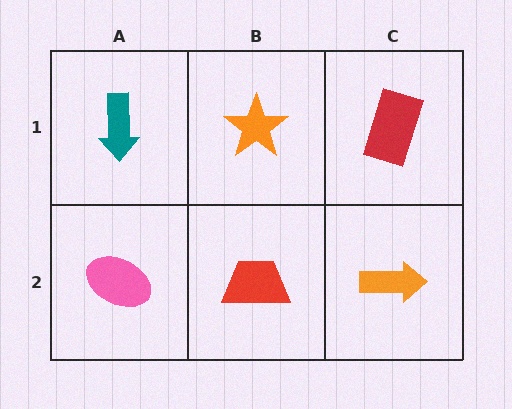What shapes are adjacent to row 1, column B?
A red trapezoid (row 2, column B), a teal arrow (row 1, column A), a red rectangle (row 1, column C).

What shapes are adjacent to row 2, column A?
A teal arrow (row 1, column A), a red trapezoid (row 2, column B).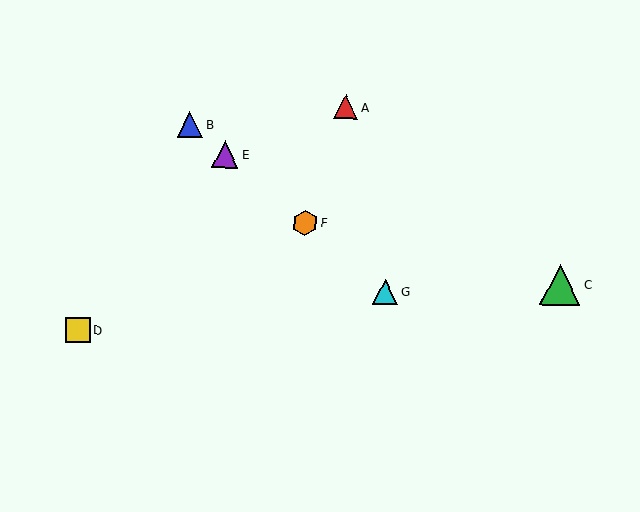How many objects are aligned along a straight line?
4 objects (B, E, F, G) are aligned along a straight line.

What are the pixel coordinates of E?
Object E is at (225, 155).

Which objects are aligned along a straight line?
Objects B, E, F, G are aligned along a straight line.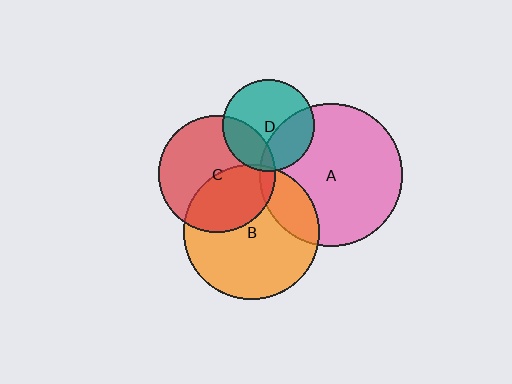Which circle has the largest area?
Circle A (pink).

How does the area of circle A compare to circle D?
Approximately 2.4 times.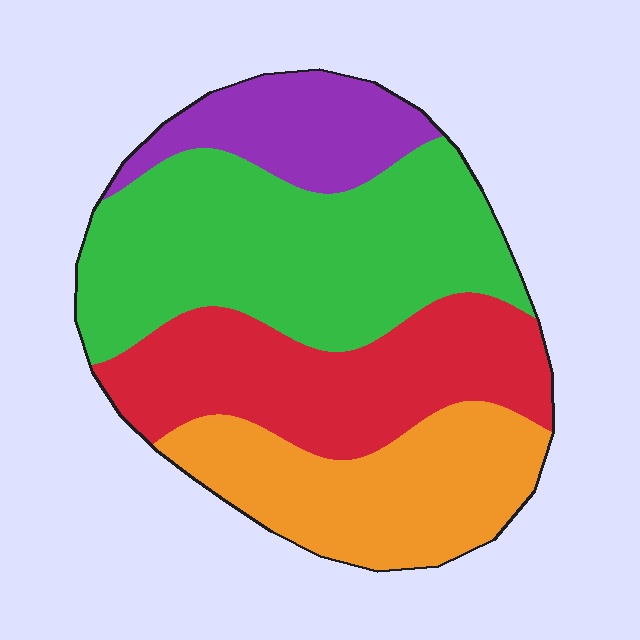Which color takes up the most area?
Green, at roughly 35%.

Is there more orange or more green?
Green.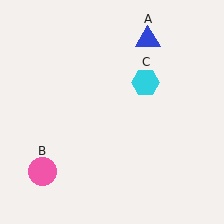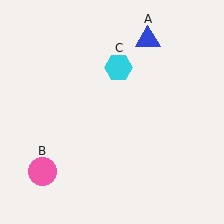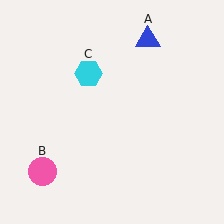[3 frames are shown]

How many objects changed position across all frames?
1 object changed position: cyan hexagon (object C).